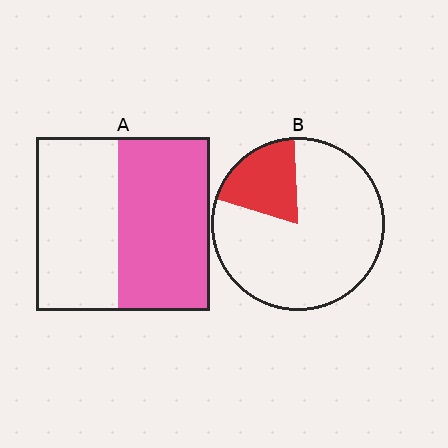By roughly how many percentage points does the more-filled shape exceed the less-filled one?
By roughly 35 percentage points (A over B).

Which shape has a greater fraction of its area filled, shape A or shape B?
Shape A.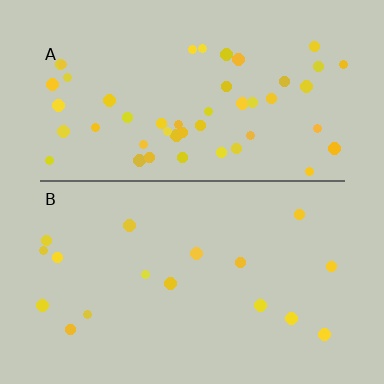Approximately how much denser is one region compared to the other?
Approximately 2.9× — region A over region B.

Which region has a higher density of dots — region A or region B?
A (the top).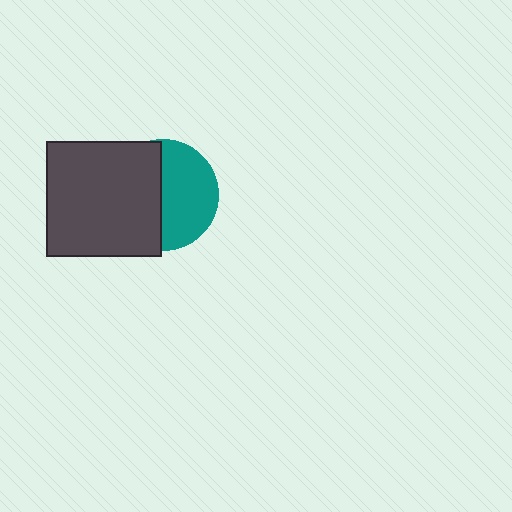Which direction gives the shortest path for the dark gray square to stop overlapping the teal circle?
Moving left gives the shortest separation.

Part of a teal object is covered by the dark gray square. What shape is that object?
It is a circle.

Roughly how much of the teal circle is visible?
About half of it is visible (roughly 52%).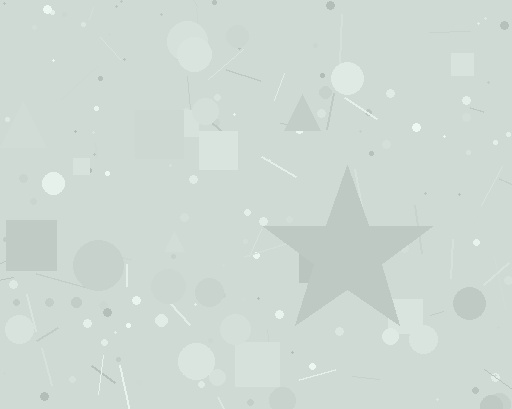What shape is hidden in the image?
A star is hidden in the image.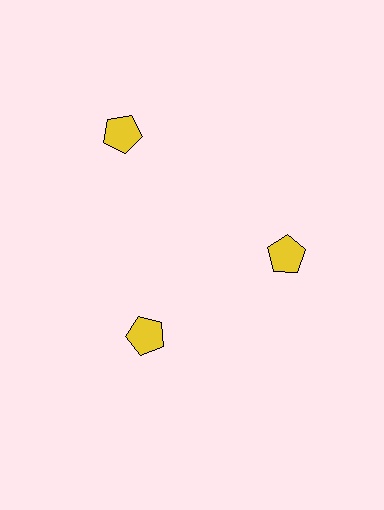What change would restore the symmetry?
The symmetry would be restored by moving it inward, back onto the ring so that all 3 pentagons sit at equal angles and equal distance from the center.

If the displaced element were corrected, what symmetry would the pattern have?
It would have 3-fold rotational symmetry — the pattern would map onto itself every 120 degrees.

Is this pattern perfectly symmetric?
No. The 3 yellow pentagons are arranged in a ring, but one element near the 11 o'clock position is pushed outward from the center, breaking the 3-fold rotational symmetry.